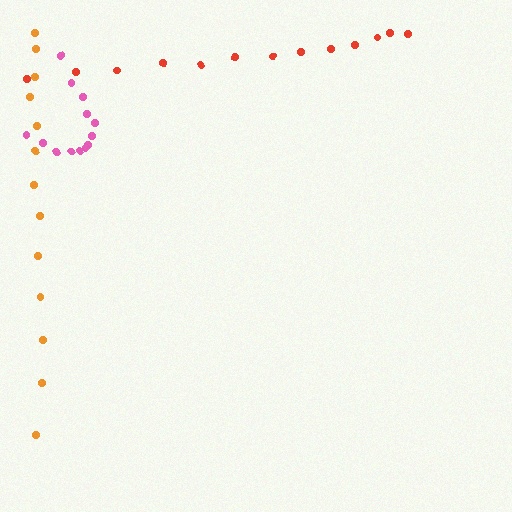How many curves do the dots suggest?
There are 3 distinct paths.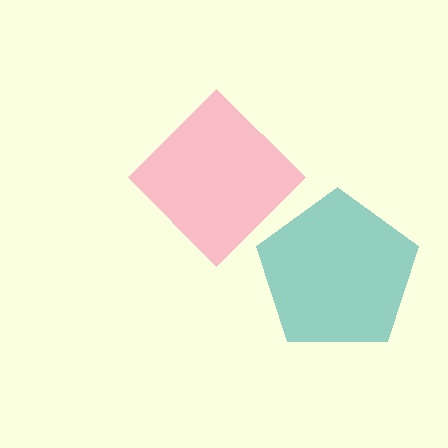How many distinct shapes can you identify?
There are 2 distinct shapes: a pink diamond, a teal pentagon.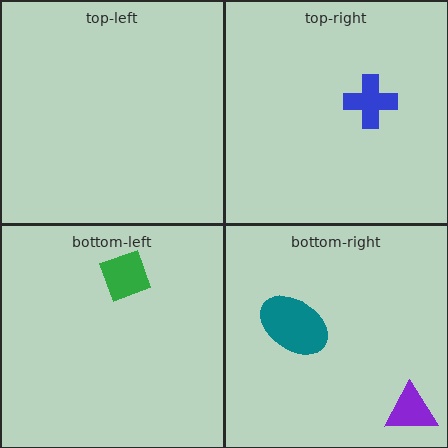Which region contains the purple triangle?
The bottom-right region.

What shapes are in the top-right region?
The blue cross.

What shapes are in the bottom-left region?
The green diamond.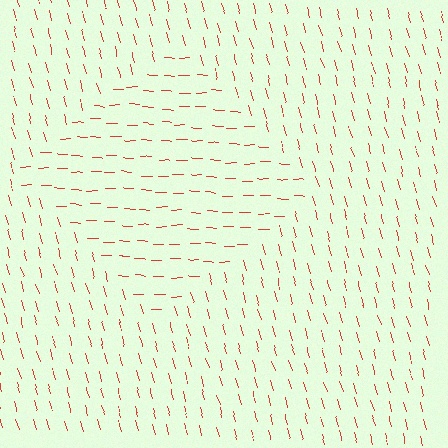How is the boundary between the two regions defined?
The boundary is defined purely by a change in line orientation (approximately 74 degrees difference). All lines are the same color and thickness.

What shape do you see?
I see a diamond.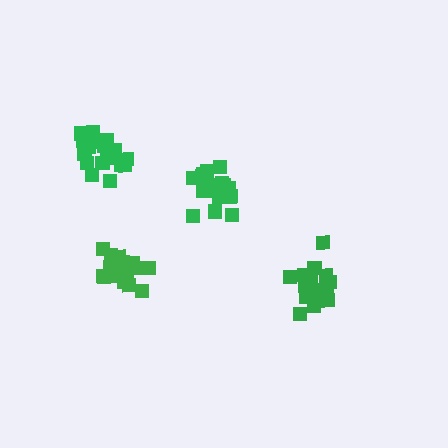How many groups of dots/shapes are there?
There are 4 groups.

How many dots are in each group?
Group 1: 20 dots, Group 2: 19 dots, Group 3: 21 dots, Group 4: 20 dots (80 total).